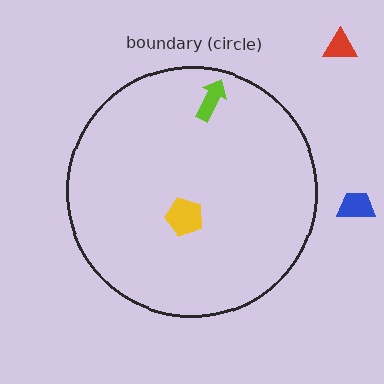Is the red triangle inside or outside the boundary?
Outside.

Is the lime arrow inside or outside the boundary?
Inside.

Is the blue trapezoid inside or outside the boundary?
Outside.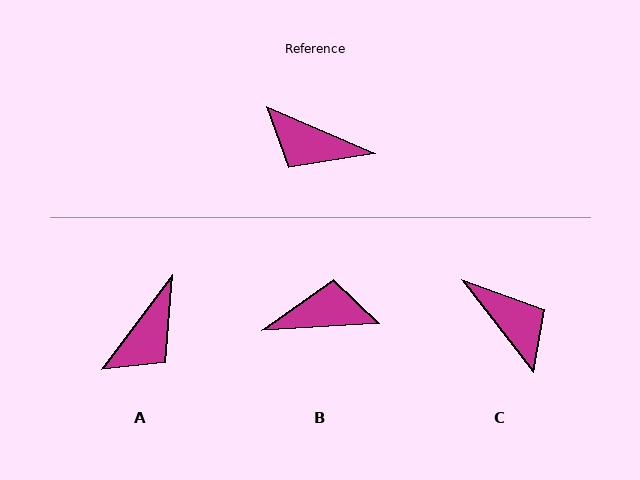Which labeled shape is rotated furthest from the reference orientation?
B, about 153 degrees away.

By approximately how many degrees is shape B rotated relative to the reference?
Approximately 153 degrees clockwise.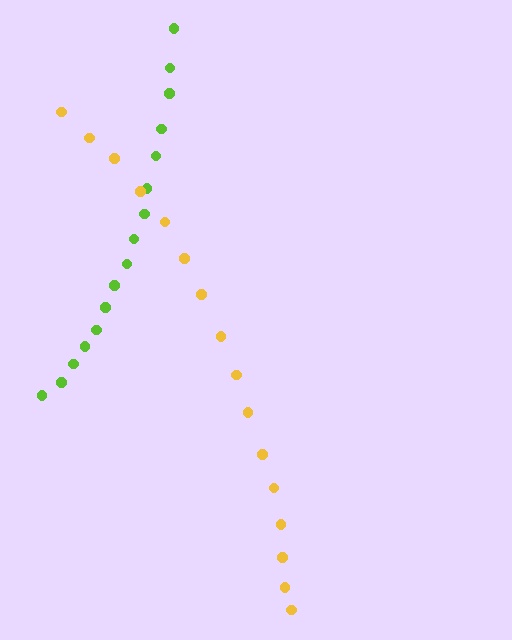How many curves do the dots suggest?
There are 2 distinct paths.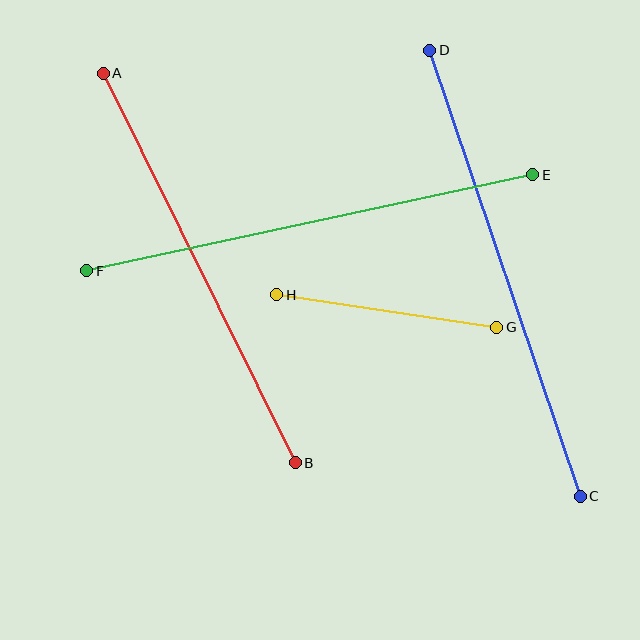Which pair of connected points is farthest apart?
Points C and D are farthest apart.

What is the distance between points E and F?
The distance is approximately 457 pixels.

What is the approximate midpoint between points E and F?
The midpoint is at approximately (310, 223) pixels.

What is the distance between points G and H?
The distance is approximately 223 pixels.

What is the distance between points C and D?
The distance is approximately 471 pixels.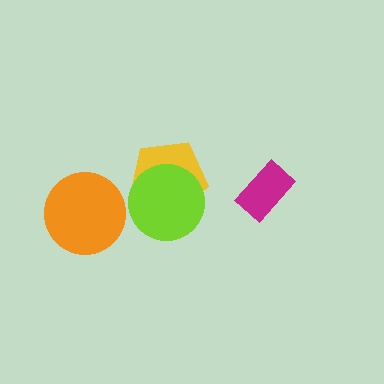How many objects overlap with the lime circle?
1 object overlaps with the lime circle.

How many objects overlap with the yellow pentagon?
1 object overlaps with the yellow pentagon.